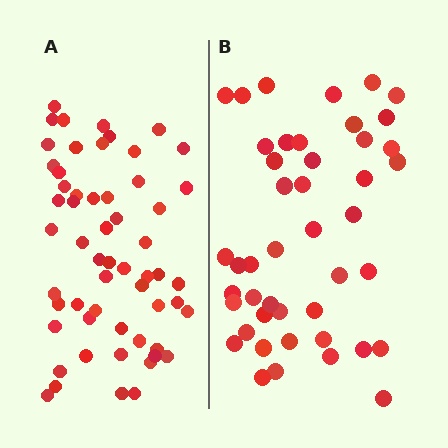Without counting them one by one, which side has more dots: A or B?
Region A (the left region) has more dots.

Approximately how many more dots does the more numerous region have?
Region A has roughly 12 or so more dots than region B.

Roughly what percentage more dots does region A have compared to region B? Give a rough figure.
About 25% more.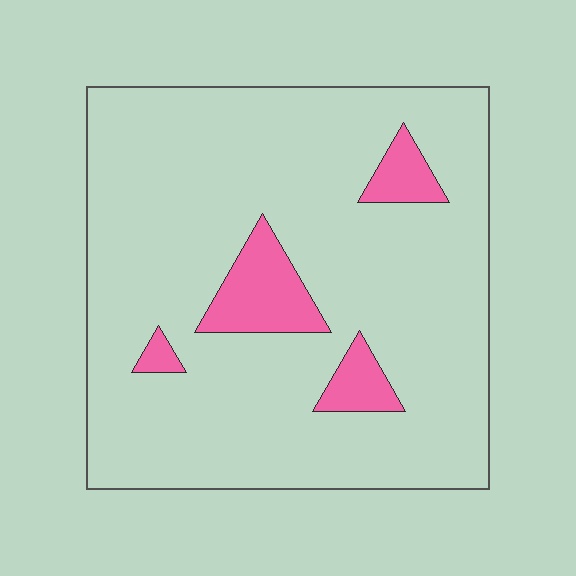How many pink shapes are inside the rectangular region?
4.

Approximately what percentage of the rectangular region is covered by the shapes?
Approximately 10%.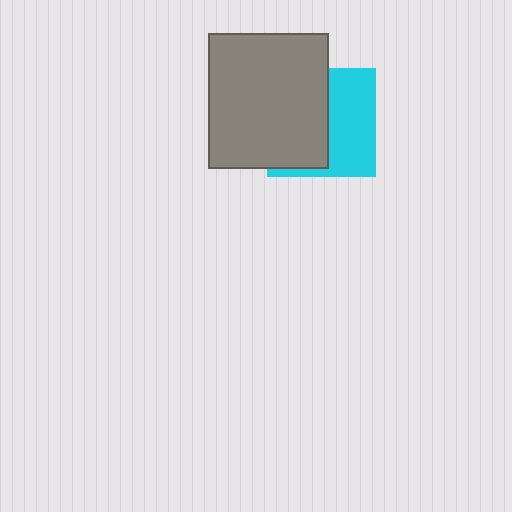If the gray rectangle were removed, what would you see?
You would see the complete cyan square.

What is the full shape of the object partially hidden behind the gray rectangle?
The partially hidden object is a cyan square.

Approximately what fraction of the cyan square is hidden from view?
Roughly 53% of the cyan square is hidden behind the gray rectangle.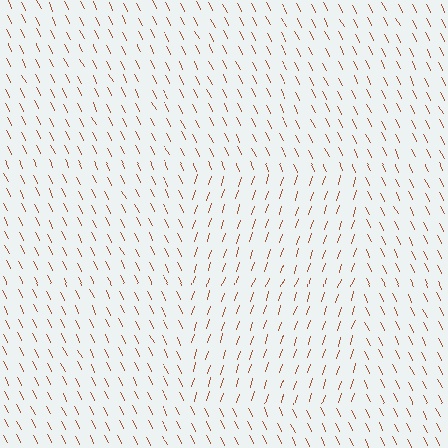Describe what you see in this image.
The image is filled with small brown line segments. A rectangle region in the image has lines oriented differently from the surrounding lines, creating a visible texture boundary.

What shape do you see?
I see a rectangle.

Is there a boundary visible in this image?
Yes, there is a texture boundary formed by a change in line orientation.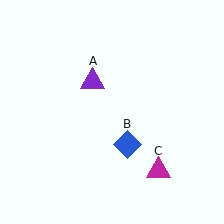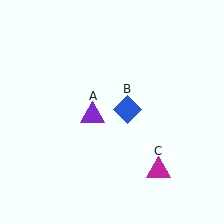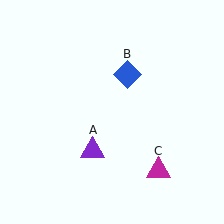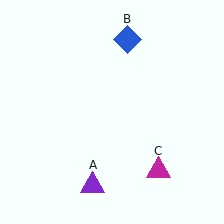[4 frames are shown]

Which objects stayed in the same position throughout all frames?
Magenta triangle (object C) remained stationary.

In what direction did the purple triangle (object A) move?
The purple triangle (object A) moved down.